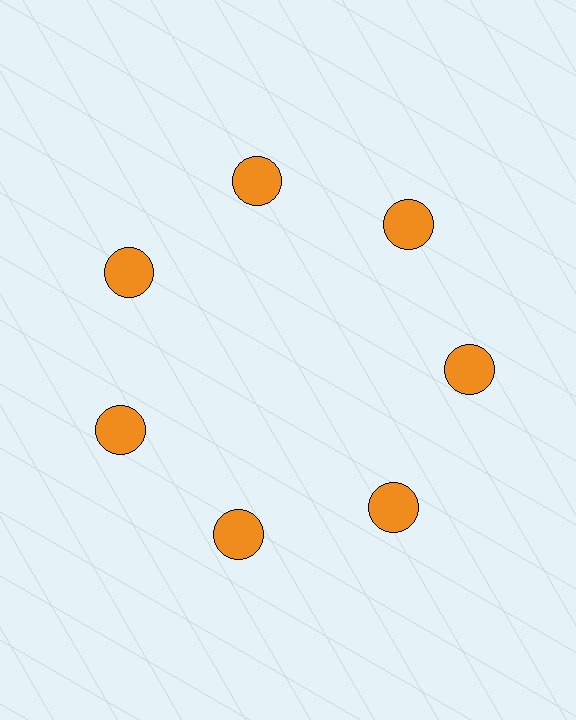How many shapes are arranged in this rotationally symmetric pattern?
There are 7 shapes, arranged in 7 groups of 1.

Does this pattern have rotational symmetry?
Yes, this pattern has 7-fold rotational symmetry. It looks the same after rotating 51 degrees around the center.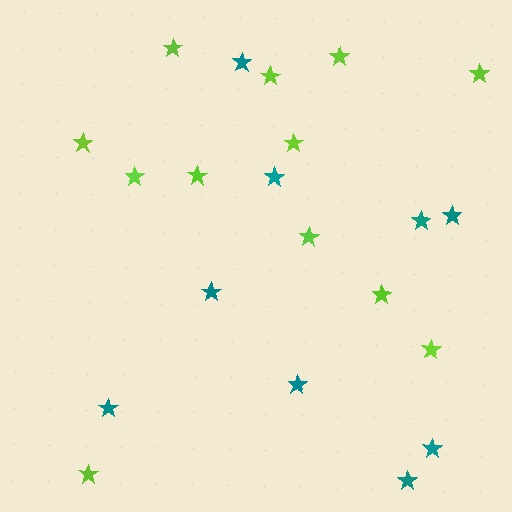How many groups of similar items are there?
There are 2 groups: one group of lime stars (12) and one group of teal stars (9).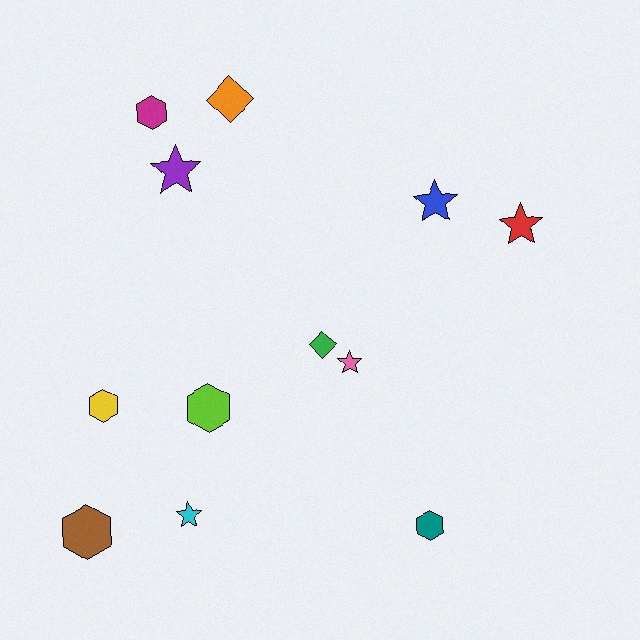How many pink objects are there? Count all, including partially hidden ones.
There is 1 pink object.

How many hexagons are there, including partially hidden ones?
There are 5 hexagons.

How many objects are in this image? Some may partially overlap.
There are 12 objects.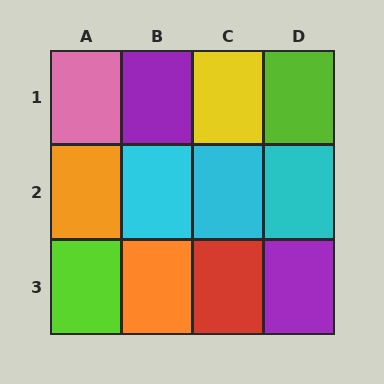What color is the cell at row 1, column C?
Yellow.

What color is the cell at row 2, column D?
Cyan.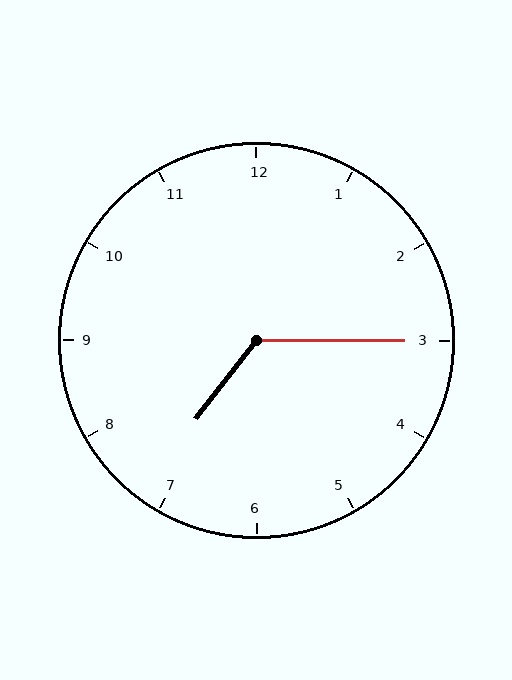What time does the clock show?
7:15.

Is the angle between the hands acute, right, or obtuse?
It is obtuse.